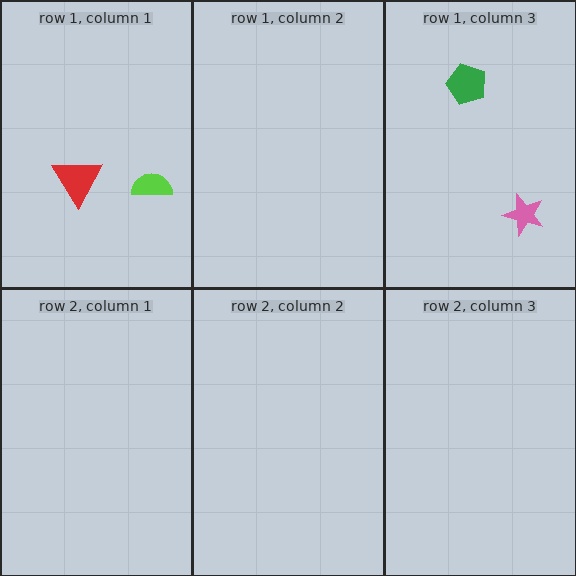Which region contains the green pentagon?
The row 1, column 3 region.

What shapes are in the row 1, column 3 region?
The pink star, the green pentagon.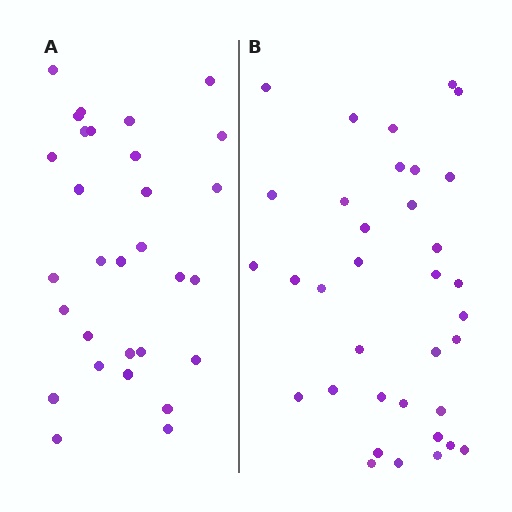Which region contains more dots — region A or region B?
Region B (the right region) has more dots.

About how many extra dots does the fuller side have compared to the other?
Region B has about 5 more dots than region A.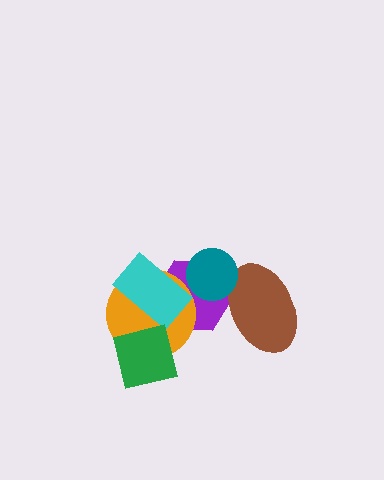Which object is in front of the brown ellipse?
The teal circle is in front of the brown ellipse.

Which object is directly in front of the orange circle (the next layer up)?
The cyan rectangle is directly in front of the orange circle.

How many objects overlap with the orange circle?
3 objects overlap with the orange circle.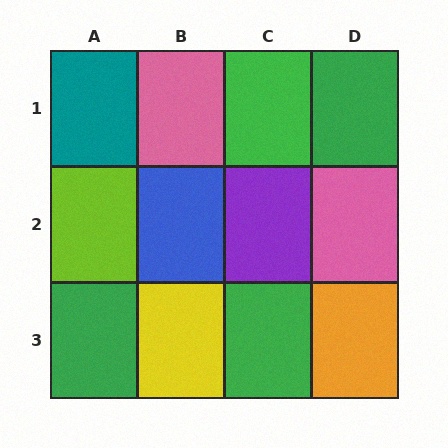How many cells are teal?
1 cell is teal.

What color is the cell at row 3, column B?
Yellow.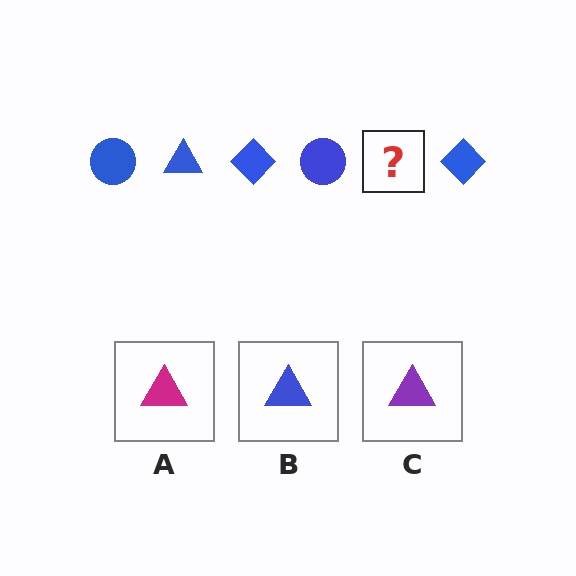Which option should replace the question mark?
Option B.